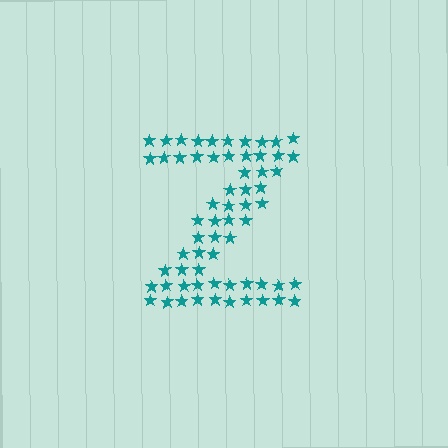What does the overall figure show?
The overall figure shows the letter Z.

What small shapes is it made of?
It is made of small stars.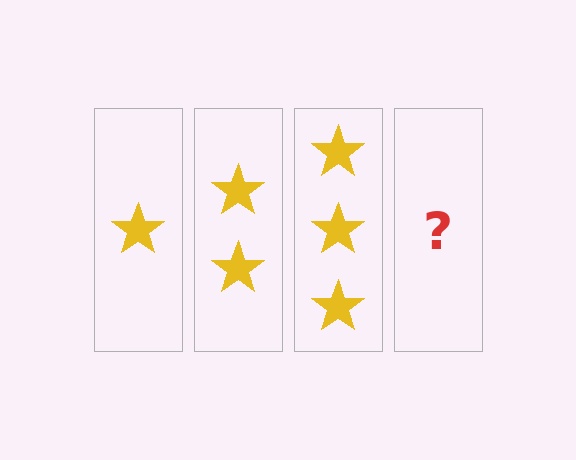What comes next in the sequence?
The next element should be 4 stars.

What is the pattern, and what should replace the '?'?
The pattern is that each step adds one more star. The '?' should be 4 stars.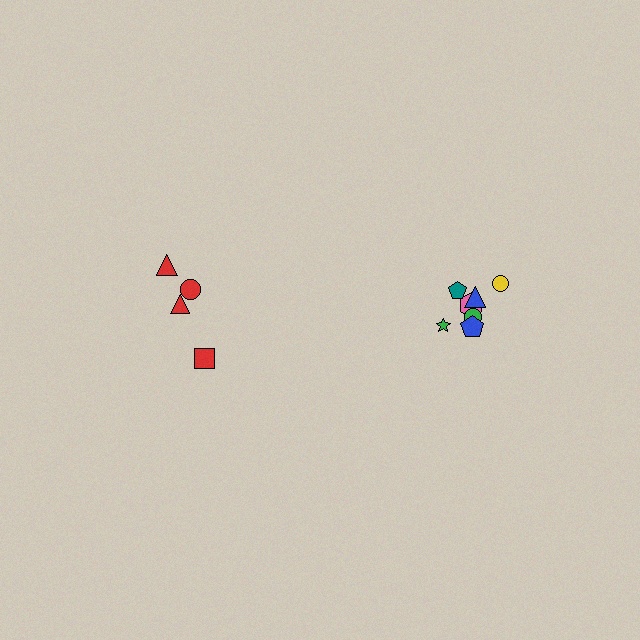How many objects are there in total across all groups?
There are 11 objects.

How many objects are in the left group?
There are 4 objects.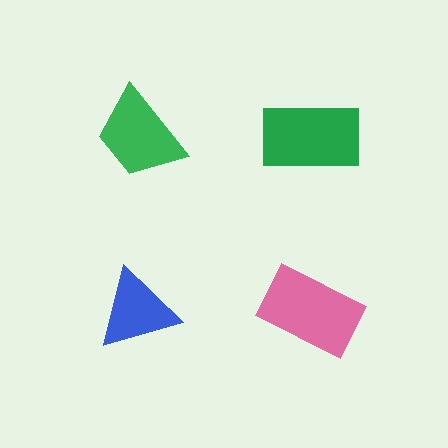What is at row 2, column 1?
A blue triangle.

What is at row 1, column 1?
A green trapezoid.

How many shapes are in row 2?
2 shapes.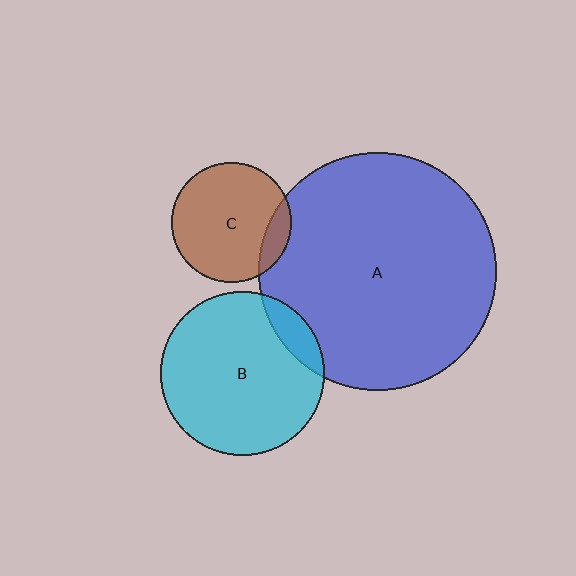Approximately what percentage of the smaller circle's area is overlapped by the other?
Approximately 15%.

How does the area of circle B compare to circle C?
Approximately 1.9 times.